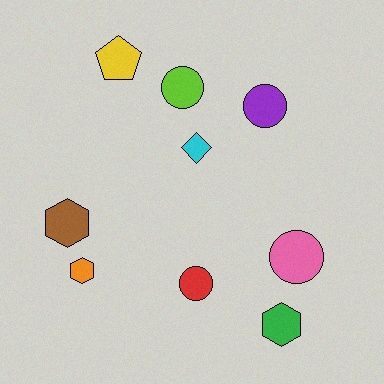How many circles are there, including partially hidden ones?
There are 4 circles.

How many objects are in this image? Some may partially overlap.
There are 9 objects.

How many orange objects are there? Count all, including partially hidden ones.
There is 1 orange object.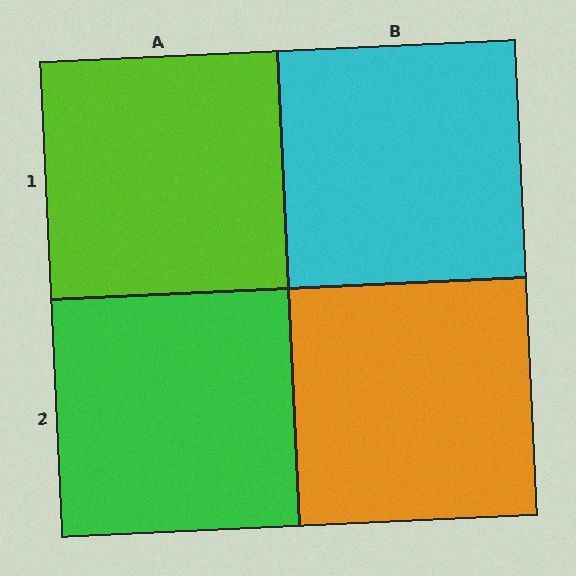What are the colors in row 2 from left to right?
Green, orange.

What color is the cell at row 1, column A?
Lime.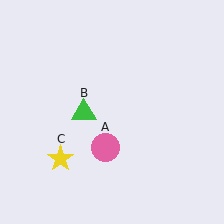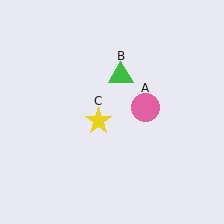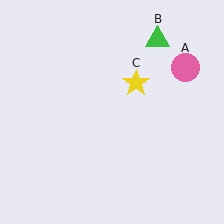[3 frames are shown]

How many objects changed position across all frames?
3 objects changed position: pink circle (object A), green triangle (object B), yellow star (object C).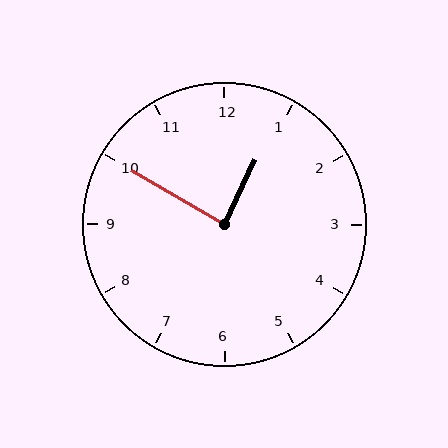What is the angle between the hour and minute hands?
Approximately 85 degrees.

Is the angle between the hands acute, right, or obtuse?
It is right.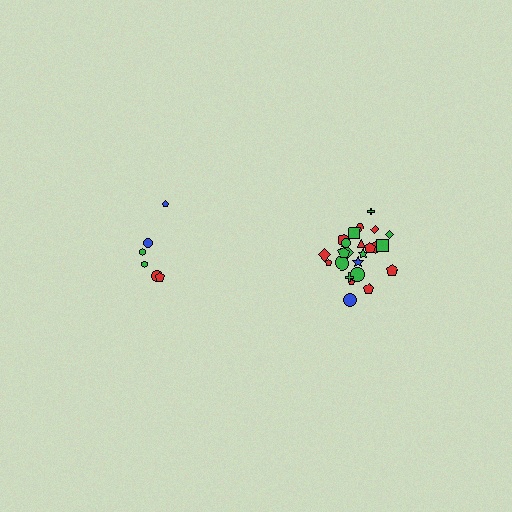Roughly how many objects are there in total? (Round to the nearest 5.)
Roughly 30 objects in total.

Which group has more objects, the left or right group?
The right group.